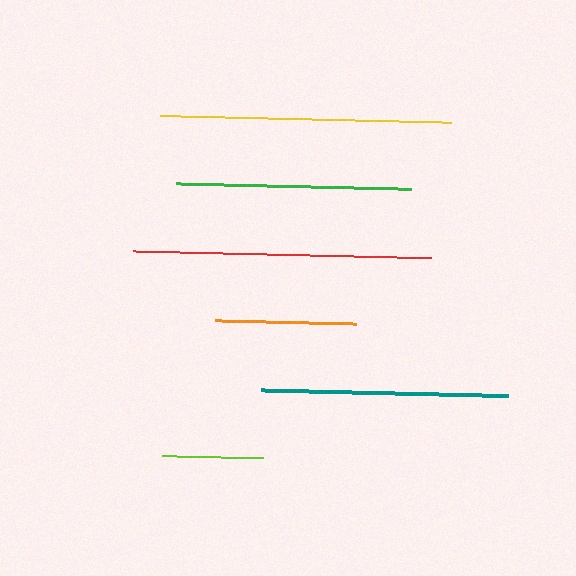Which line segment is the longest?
The red line is the longest at approximately 298 pixels.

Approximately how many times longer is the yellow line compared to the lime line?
The yellow line is approximately 2.9 times the length of the lime line.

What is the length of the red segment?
The red segment is approximately 298 pixels long.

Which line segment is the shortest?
The lime line is the shortest at approximately 101 pixels.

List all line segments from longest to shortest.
From longest to shortest: red, yellow, teal, green, orange, lime.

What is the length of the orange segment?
The orange segment is approximately 141 pixels long.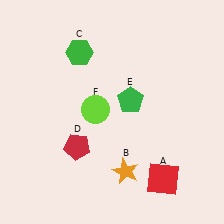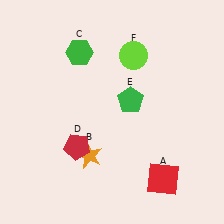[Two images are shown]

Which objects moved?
The objects that moved are: the orange star (B), the lime circle (F).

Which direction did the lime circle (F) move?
The lime circle (F) moved up.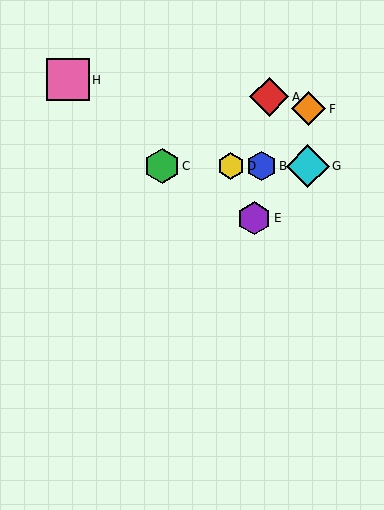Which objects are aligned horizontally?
Objects B, C, D, G are aligned horizontally.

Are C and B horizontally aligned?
Yes, both are at y≈166.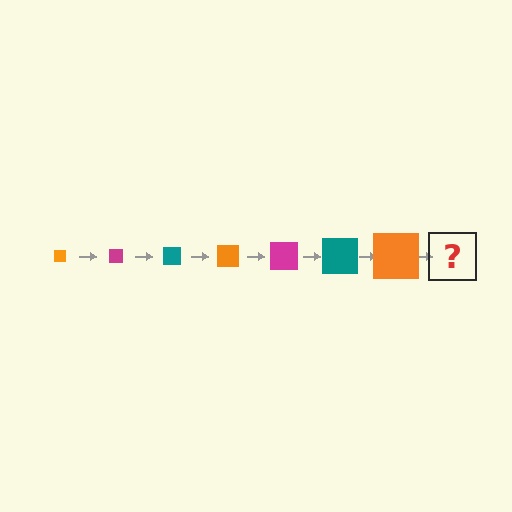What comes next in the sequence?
The next element should be a magenta square, larger than the previous one.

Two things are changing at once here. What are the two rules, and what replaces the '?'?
The two rules are that the square grows larger each step and the color cycles through orange, magenta, and teal. The '?' should be a magenta square, larger than the previous one.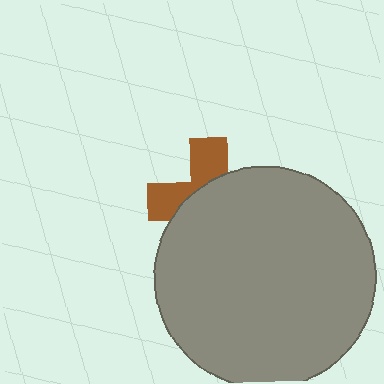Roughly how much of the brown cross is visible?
A small part of it is visible (roughly 37%).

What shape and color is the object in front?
The object in front is a gray circle.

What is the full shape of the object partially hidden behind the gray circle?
The partially hidden object is a brown cross.